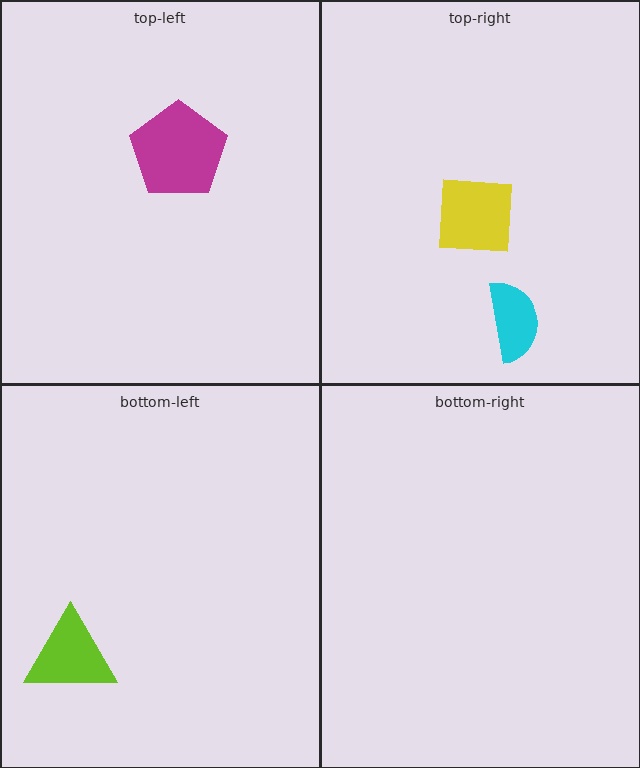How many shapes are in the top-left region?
1.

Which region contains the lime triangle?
The bottom-left region.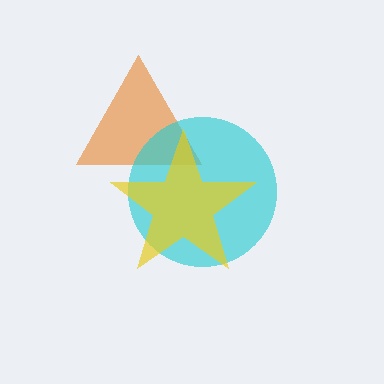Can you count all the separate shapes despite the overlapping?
Yes, there are 3 separate shapes.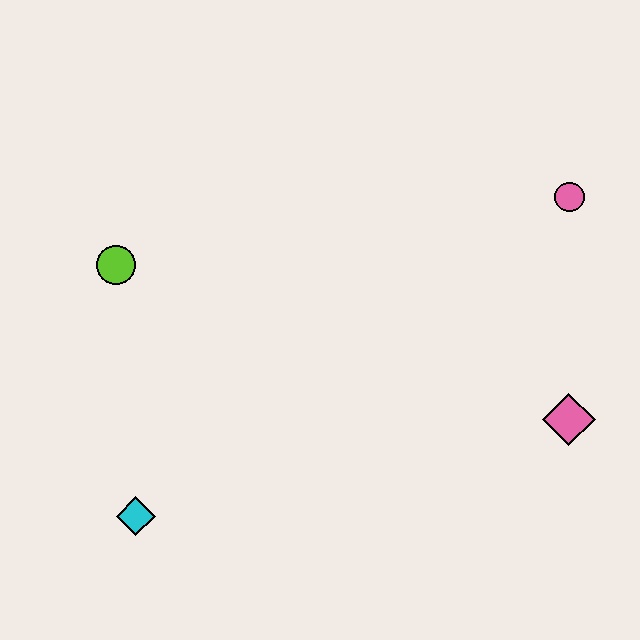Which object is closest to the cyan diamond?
The lime circle is closest to the cyan diamond.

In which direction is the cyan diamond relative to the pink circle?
The cyan diamond is to the left of the pink circle.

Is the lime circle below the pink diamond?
No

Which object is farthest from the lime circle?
The pink diamond is farthest from the lime circle.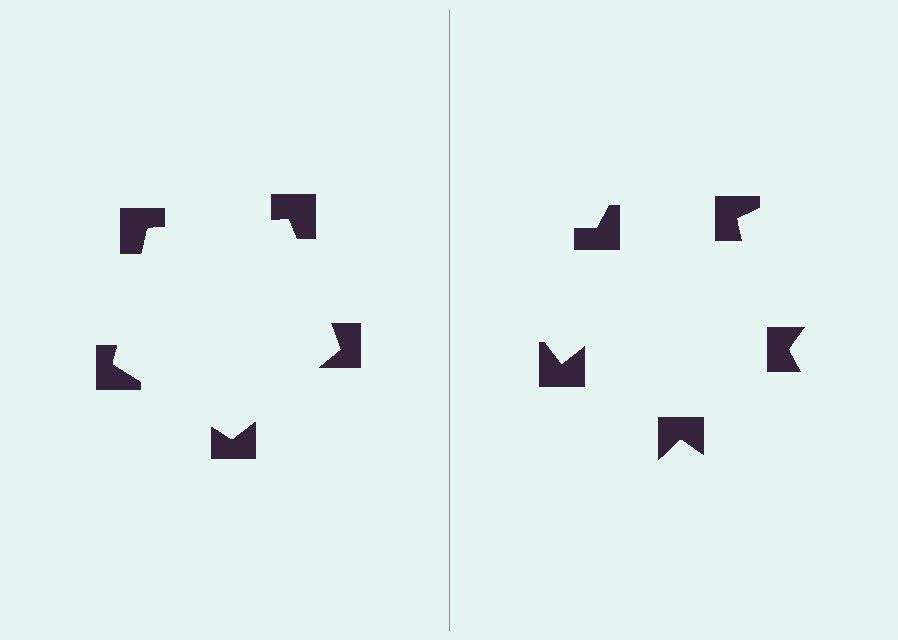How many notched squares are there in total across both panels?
10 — 5 on each side.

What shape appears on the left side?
An illusory pentagon.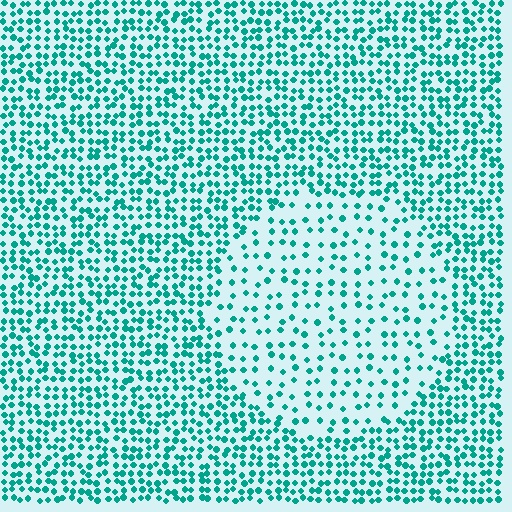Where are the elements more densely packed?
The elements are more densely packed outside the circle boundary.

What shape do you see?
I see a circle.